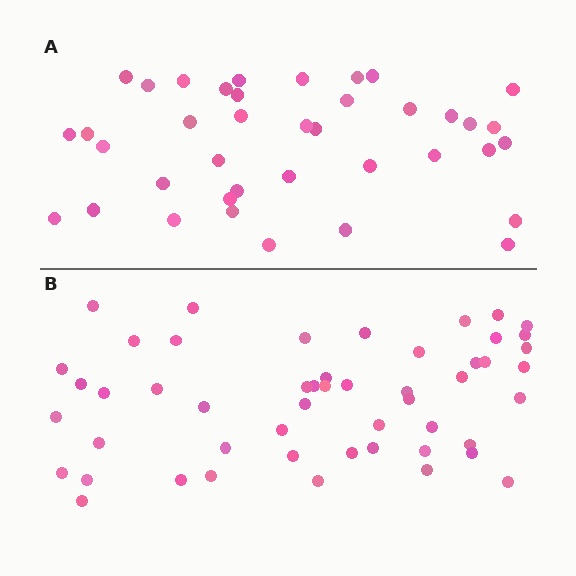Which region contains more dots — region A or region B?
Region B (the bottom region) has more dots.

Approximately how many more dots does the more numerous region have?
Region B has roughly 12 or so more dots than region A.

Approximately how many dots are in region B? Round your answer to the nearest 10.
About 50 dots. (The exact count is 51, which rounds to 50.)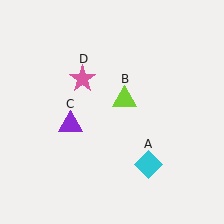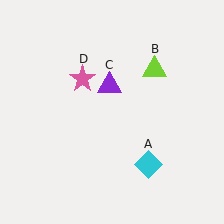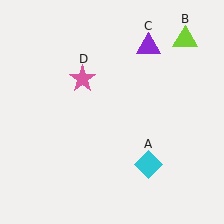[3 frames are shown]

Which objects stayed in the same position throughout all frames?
Cyan diamond (object A) and pink star (object D) remained stationary.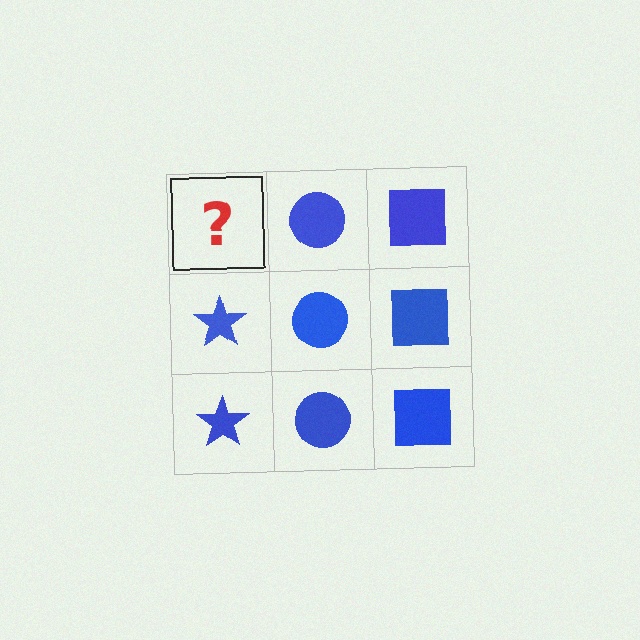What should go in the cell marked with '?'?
The missing cell should contain a blue star.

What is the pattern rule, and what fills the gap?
The rule is that each column has a consistent shape. The gap should be filled with a blue star.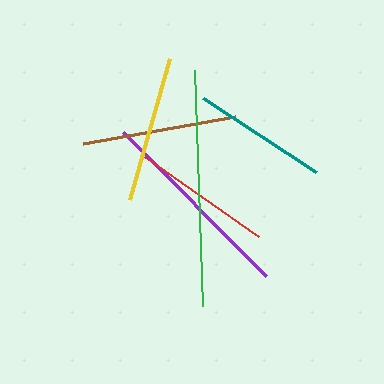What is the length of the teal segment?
The teal segment is approximately 135 pixels long.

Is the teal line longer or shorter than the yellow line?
The yellow line is longer than the teal line.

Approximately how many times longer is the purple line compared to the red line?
The purple line is approximately 1.5 times the length of the red line.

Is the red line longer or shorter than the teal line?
The red line is longer than the teal line.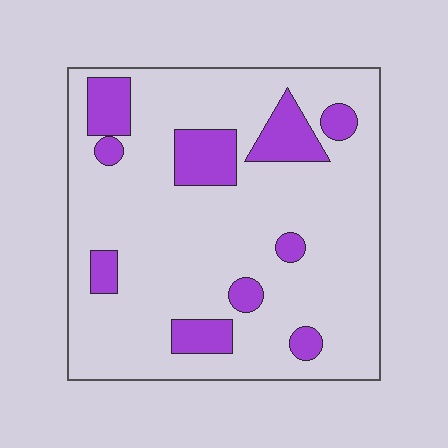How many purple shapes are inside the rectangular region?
10.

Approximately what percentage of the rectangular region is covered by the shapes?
Approximately 20%.